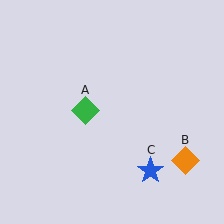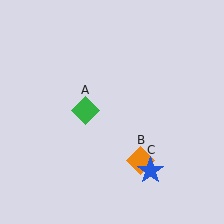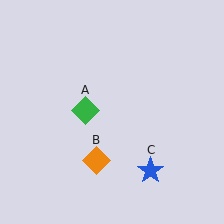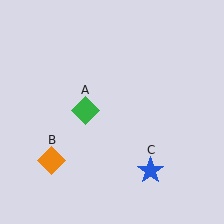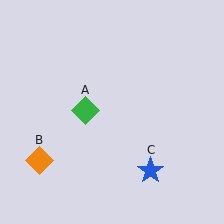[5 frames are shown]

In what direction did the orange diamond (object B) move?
The orange diamond (object B) moved left.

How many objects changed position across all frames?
1 object changed position: orange diamond (object B).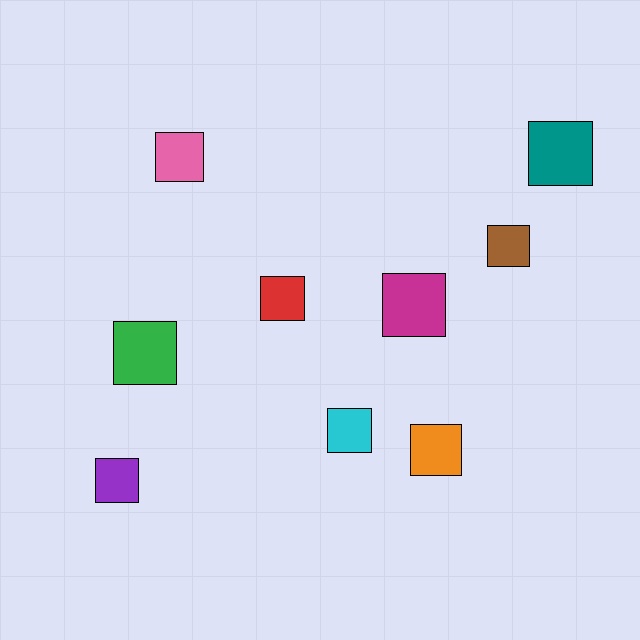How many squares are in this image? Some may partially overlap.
There are 9 squares.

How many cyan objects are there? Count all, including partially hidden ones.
There is 1 cyan object.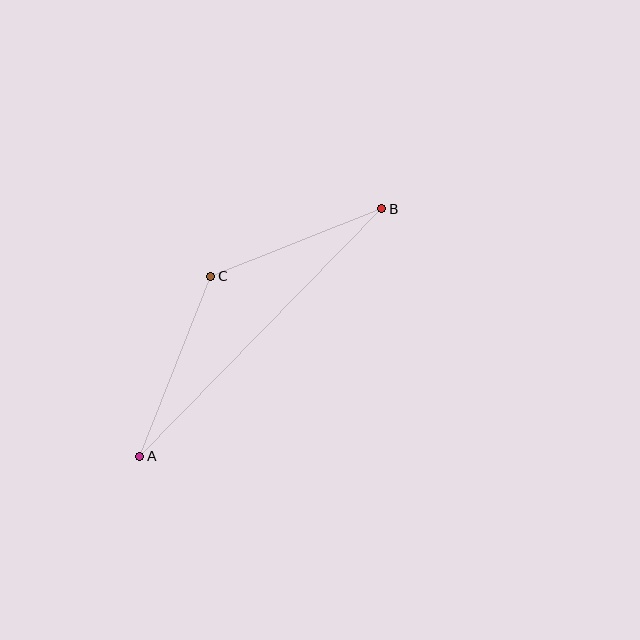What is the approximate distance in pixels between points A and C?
The distance between A and C is approximately 194 pixels.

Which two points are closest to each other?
Points B and C are closest to each other.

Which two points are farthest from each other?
Points A and B are farthest from each other.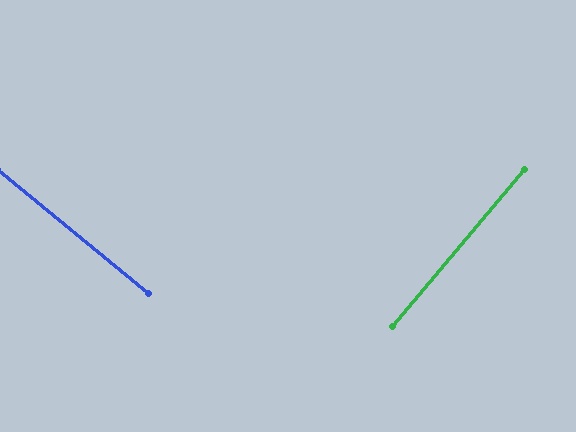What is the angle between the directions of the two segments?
Approximately 89 degrees.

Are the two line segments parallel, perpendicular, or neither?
Perpendicular — they meet at approximately 89°.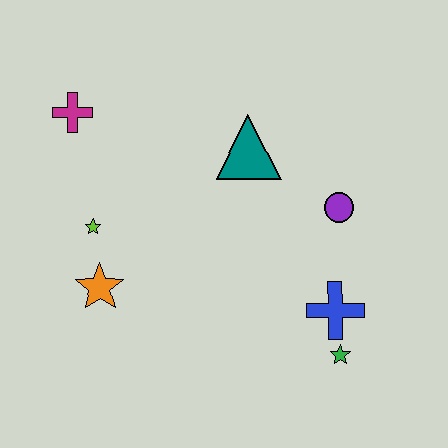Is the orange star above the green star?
Yes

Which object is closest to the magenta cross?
The lime star is closest to the magenta cross.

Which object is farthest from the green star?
The magenta cross is farthest from the green star.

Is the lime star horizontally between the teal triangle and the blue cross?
No